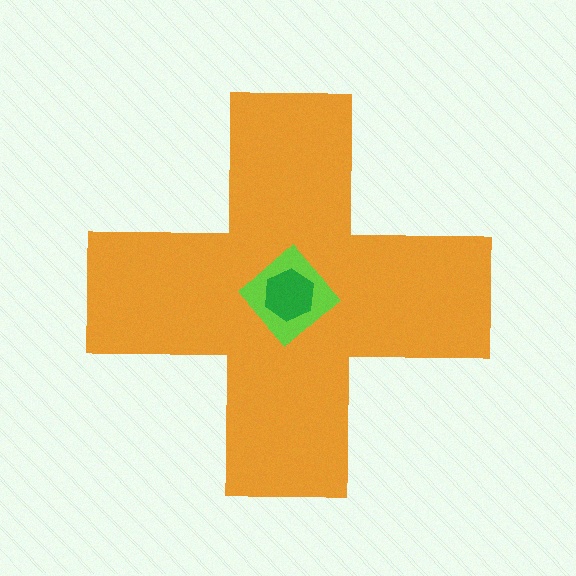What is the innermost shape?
The green hexagon.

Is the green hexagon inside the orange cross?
Yes.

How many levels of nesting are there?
3.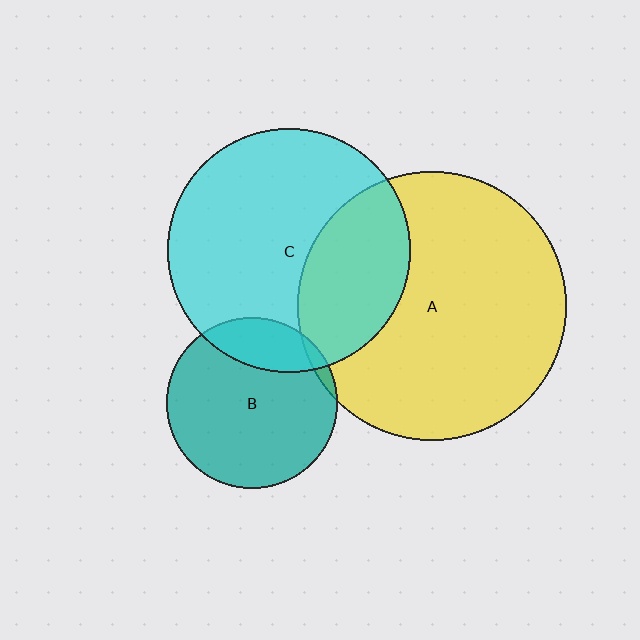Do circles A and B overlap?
Yes.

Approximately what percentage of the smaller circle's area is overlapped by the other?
Approximately 5%.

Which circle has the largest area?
Circle A (yellow).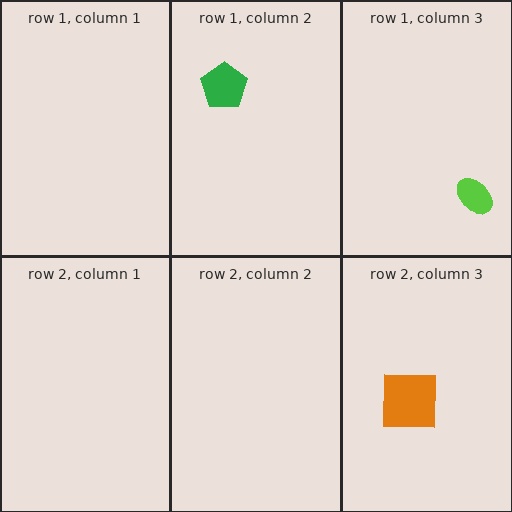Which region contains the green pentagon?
The row 1, column 2 region.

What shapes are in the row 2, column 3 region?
The orange square.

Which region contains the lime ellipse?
The row 1, column 3 region.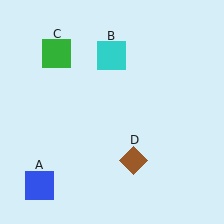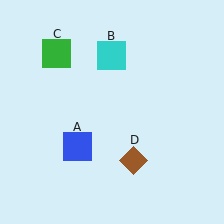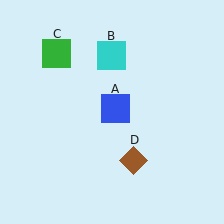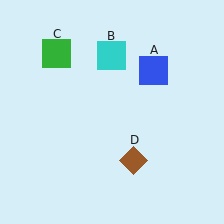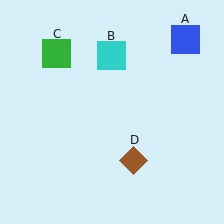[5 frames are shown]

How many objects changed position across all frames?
1 object changed position: blue square (object A).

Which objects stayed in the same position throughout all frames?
Cyan square (object B) and green square (object C) and brown diamond (object D) remained stationary.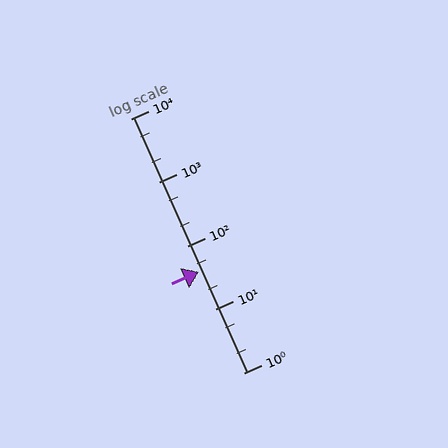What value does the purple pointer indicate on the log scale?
The pointer indicates approximately 39.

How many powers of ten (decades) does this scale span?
The scale spans 4 decades, from 1 to 10000.